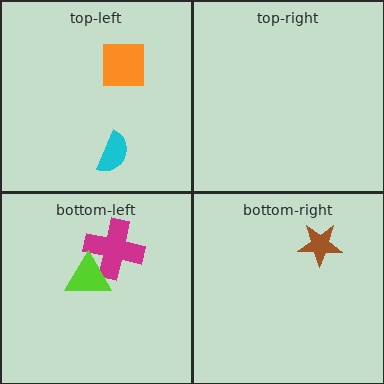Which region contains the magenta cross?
The bottom-left region.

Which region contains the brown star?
The bottom-right region.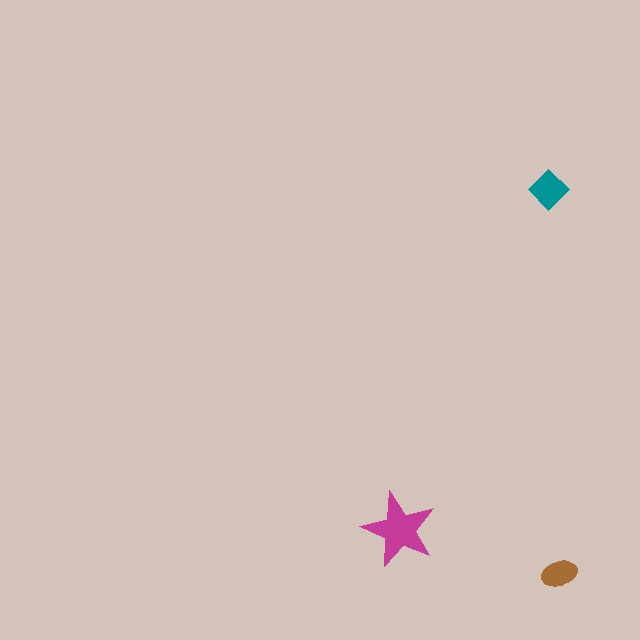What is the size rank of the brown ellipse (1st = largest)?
3rd.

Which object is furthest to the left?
The magenta star is leftmost.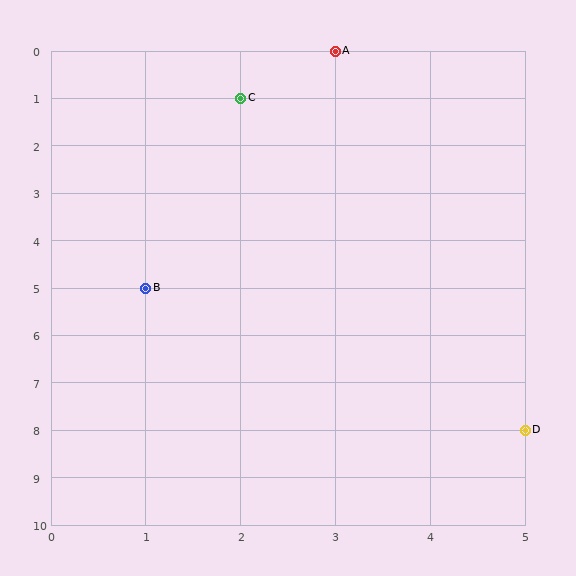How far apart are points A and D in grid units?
Points A and D are 2 columns and 8 rows apart (about 8.2 grid units diagonally).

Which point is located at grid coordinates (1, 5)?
Point B is at (1, 5).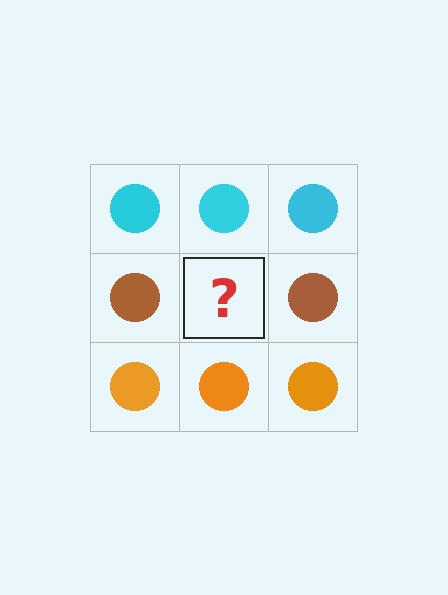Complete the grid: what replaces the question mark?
The question mark should be replaced with a brown circle.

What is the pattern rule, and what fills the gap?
The rule is that each row has a consistent color. The gap should be filled with a brown circle.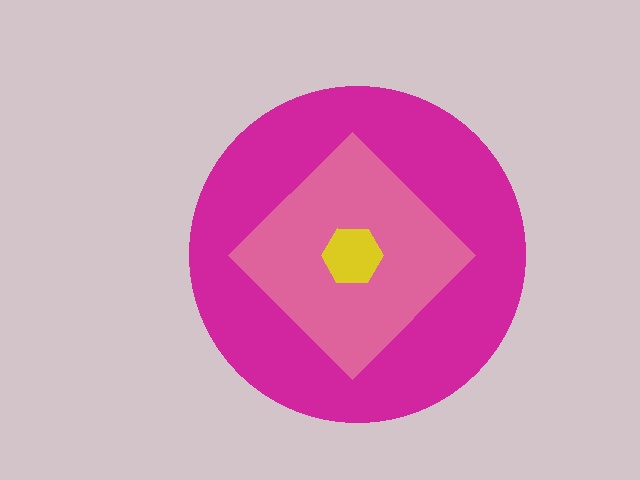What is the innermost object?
The yellow hexagon.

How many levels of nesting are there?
3.